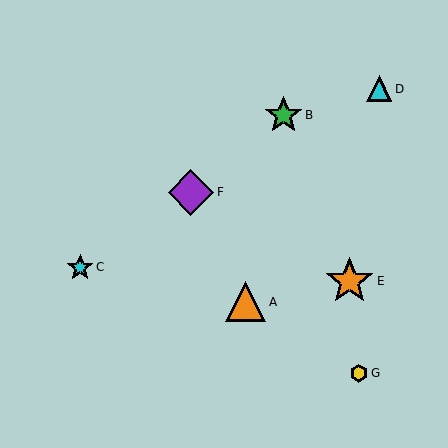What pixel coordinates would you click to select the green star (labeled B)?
Click at (283, 115) to select the green star B.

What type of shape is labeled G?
Shape G is a yellow hexagon.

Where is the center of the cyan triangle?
The center of the cyan triangle is at (379, 89).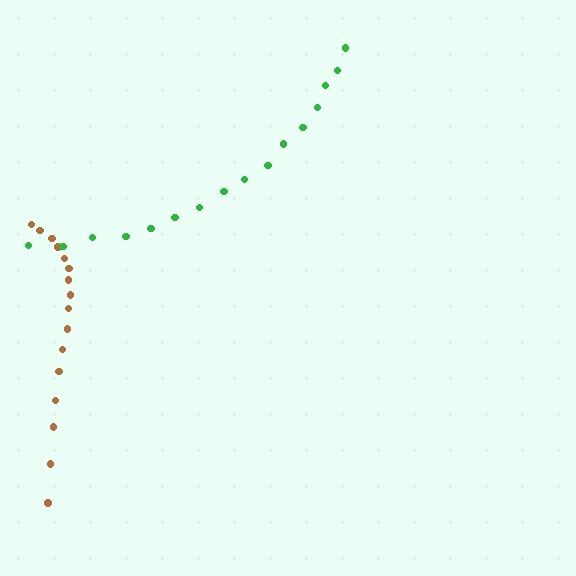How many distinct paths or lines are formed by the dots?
There are 2 distinct paths.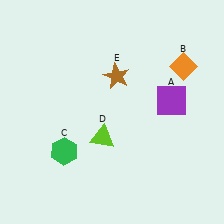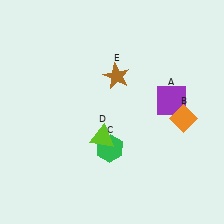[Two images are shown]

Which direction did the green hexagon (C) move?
The green hexagon (C) moved right.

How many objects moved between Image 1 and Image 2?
2 objects moved between the two images.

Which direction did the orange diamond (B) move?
The orange diamond (B) moved down.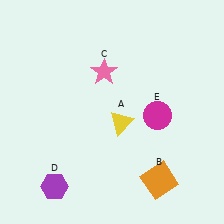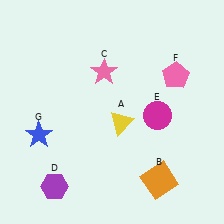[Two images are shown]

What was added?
A pink pentagon (F), a blue star (G) were added in Image 2.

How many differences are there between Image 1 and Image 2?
There are 2 differences between the two images.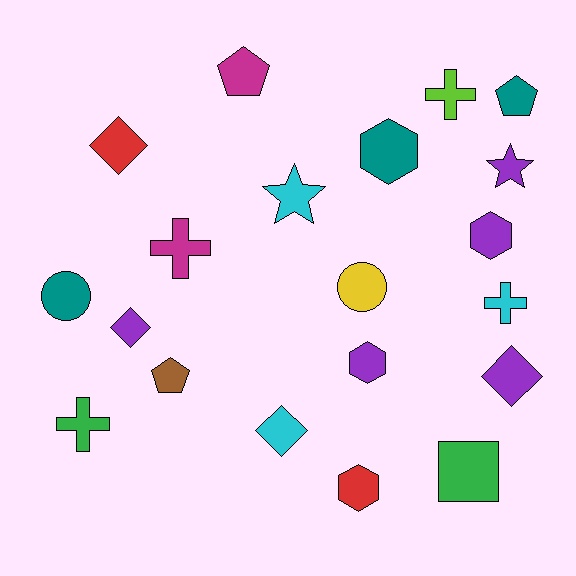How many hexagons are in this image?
There are 4 hexagons.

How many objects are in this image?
There are 20 objects.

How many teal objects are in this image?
There are 3 teal objects.